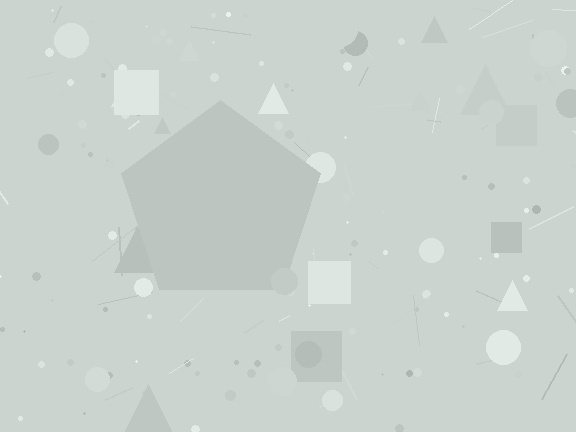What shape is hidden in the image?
A pentagon is hidden in the image.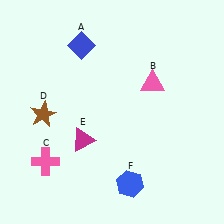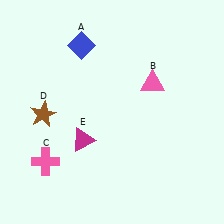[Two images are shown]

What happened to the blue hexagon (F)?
The blue hexagon (F) was removed in Image 2. It was in the bottom-right area of Image 1.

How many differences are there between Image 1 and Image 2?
There is 1 difference between the two images.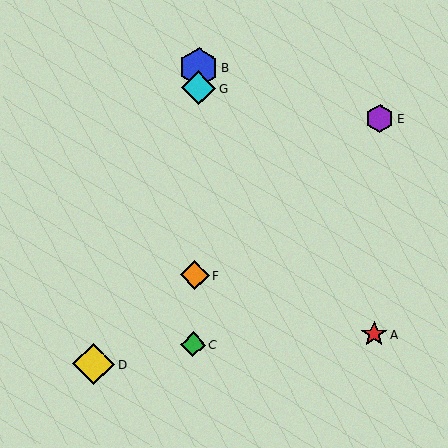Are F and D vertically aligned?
No, F is at x≈195 and D is at x≈94.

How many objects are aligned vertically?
4 objects (B, C, F, G) are aligned vertically.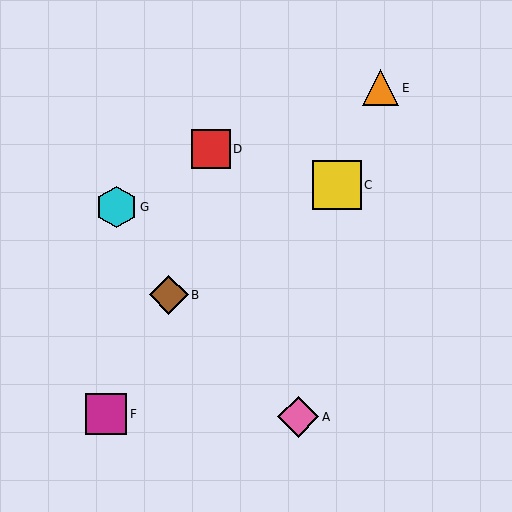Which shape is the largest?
The yellow square (labeled C) is the largest.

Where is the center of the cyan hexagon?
The center of the cyan hexagon is at (116, 207).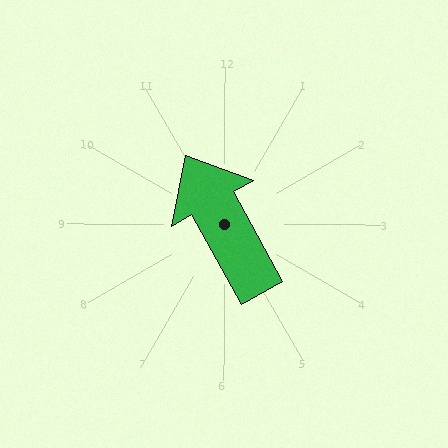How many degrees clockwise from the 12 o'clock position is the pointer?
Approximately 331 degrees.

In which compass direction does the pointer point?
Northwest.